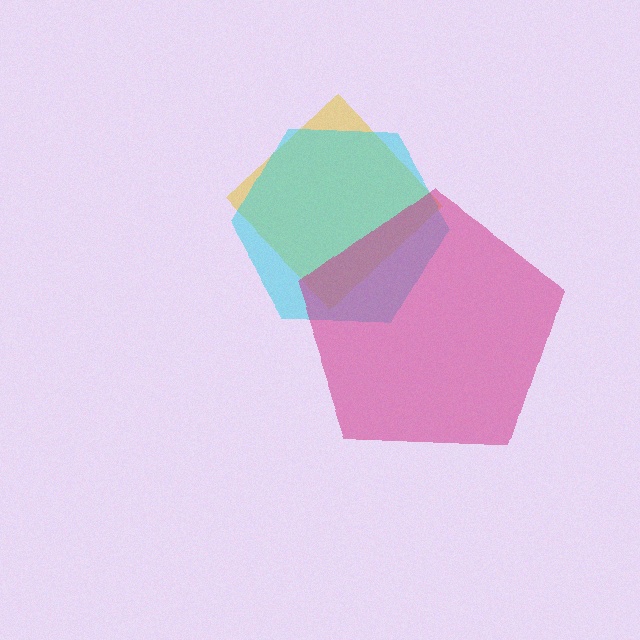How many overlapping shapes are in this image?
There are 3 overlapping shapes in the image.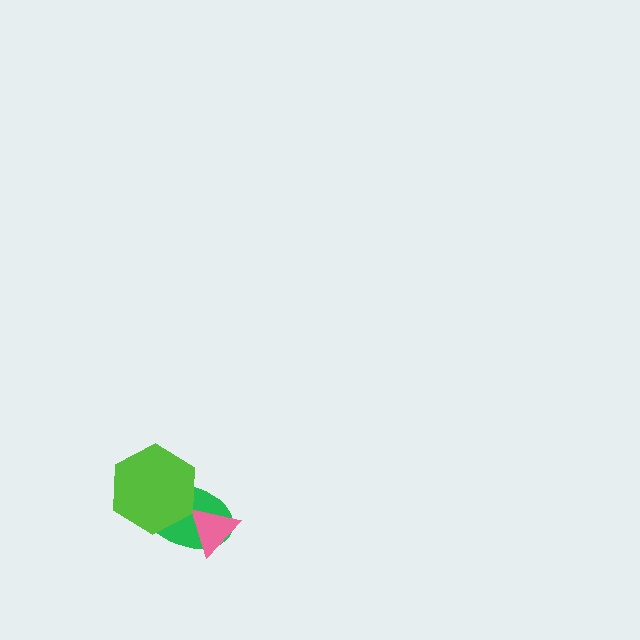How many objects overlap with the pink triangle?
1 object overlaps with the pink triangle.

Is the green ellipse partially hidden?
Yes, it is partially covered by another shape.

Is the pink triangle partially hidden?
No, no other shape covers it.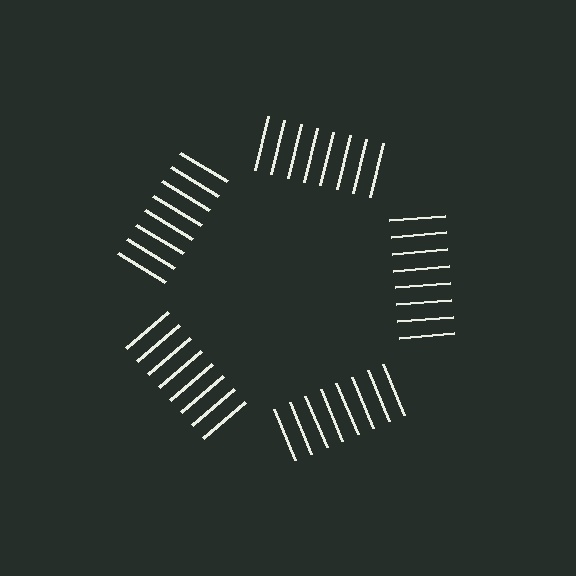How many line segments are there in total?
40 — 8 along each of the 5 edges.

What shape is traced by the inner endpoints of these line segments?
An illusory pentagon — the line segments terminate on its edges but no continuous stroke is drawn.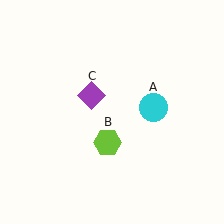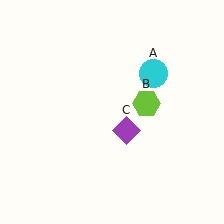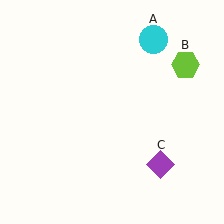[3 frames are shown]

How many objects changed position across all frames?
3 objects changed position: cyan circle (object A), lime hexagon (object B), purple diamond (object C).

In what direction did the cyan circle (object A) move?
The cyan circle (object A) moved up.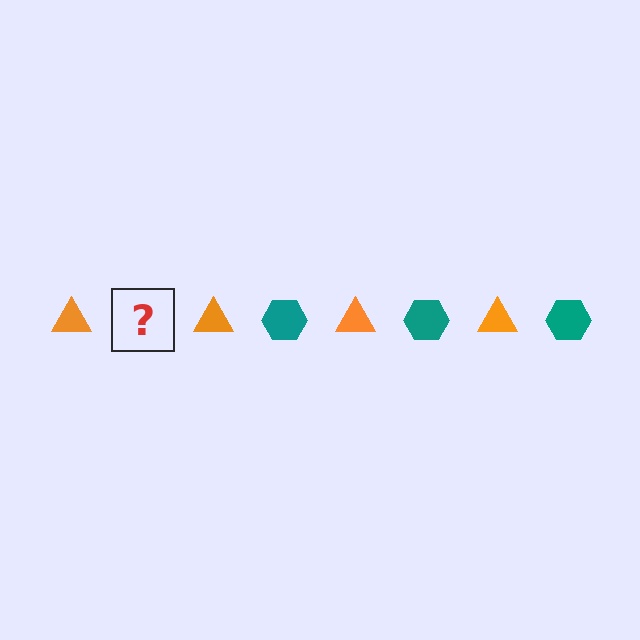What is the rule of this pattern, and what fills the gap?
The rule is that the pattern alternates between orange triangle and teal hexagon. The gap should be filled with a teal hexagon.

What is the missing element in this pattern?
The missing element is a teal hexagon.